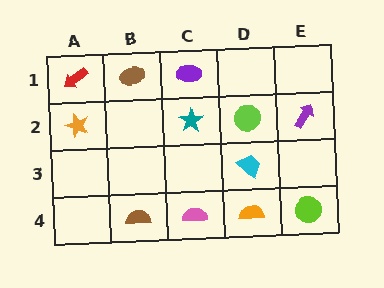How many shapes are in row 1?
3 shapes.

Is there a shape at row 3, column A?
No, that cell is empty.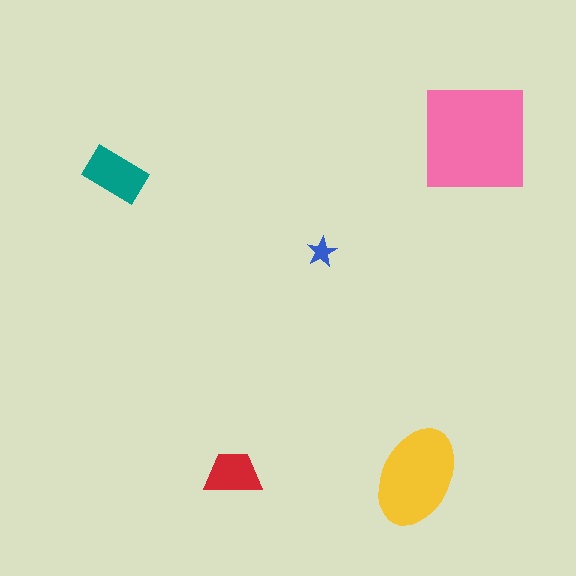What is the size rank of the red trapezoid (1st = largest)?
4th.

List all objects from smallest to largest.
The blue star, the red trapezoid, the teal rectangle, the yellow ellipse, the pink square.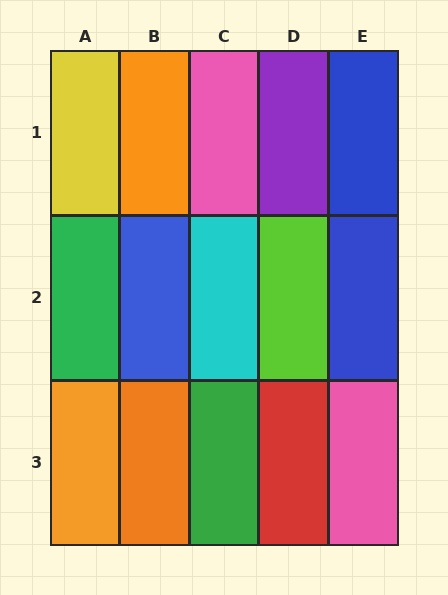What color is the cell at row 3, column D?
Red.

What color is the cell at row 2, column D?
Lime.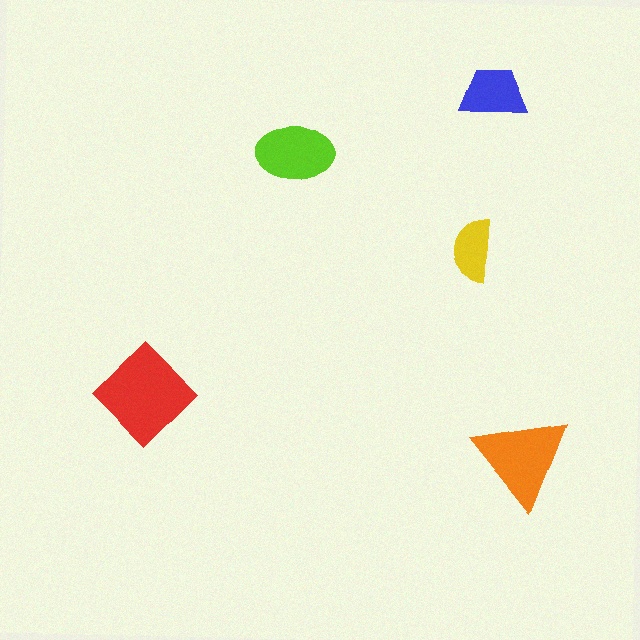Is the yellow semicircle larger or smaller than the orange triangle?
Smaller.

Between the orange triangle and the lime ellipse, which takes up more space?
The orange triangle.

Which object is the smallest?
The yellow semicircle.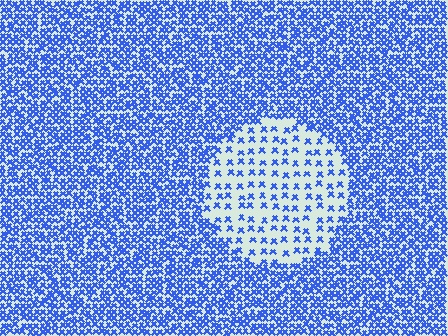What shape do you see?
I see a circle.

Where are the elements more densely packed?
The elements are more densely packed outside the circle boundary.